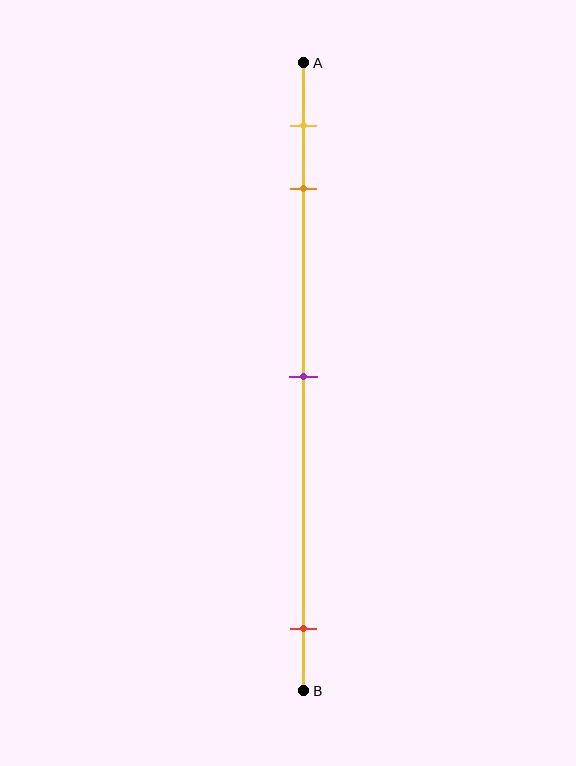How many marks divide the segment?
There are 4 marks dividing the segment.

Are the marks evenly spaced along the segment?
No, the marks are not evenly spaced.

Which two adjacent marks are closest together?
The yellow and orange marks are the closest adjacent pair.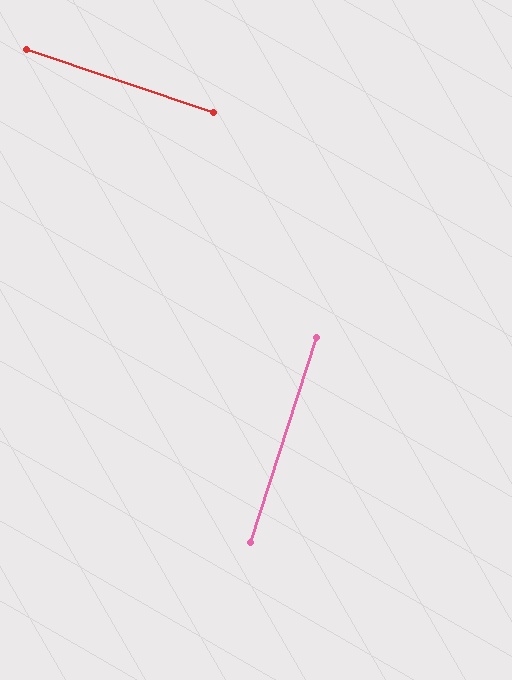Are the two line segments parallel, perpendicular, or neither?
Perpendicular — they meet at approximately 89°.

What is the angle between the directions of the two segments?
Approximately 89 degrees.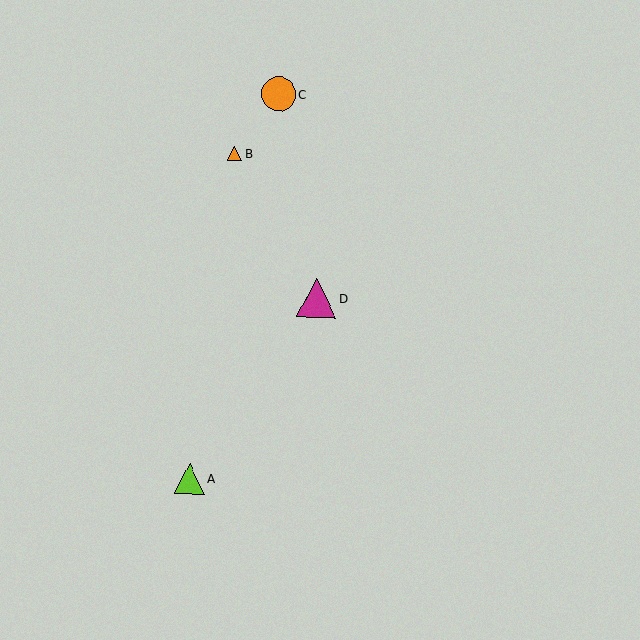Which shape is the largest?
The magenta triangle (labeled D) is the largest.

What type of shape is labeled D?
Shape D is a magenta triangle.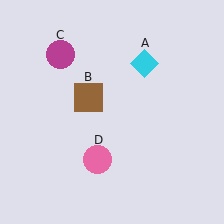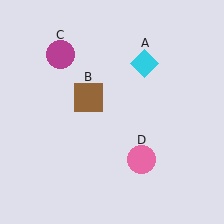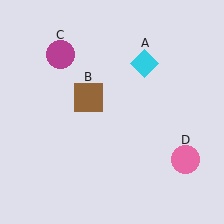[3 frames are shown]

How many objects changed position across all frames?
1 object changed position: pink circle (object D).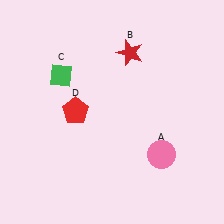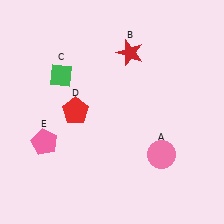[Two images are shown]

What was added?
A pink pentagon (E) was added in Image 2.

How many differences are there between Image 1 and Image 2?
There is 1 difference between the two images.